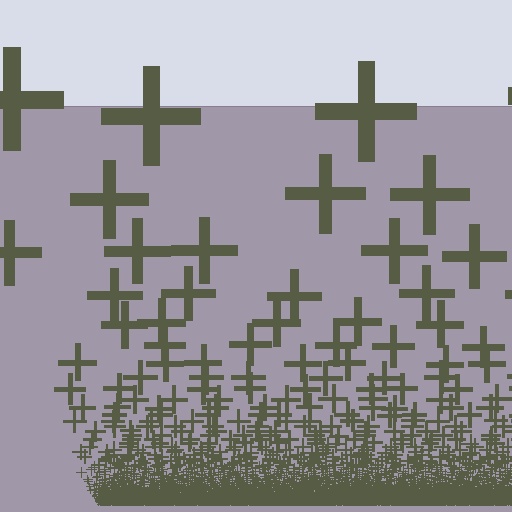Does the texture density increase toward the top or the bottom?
Density increases toward the bottom.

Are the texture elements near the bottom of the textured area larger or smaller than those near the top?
Smaller. The gradient is inverted — elements near the bottom are smaller and denser.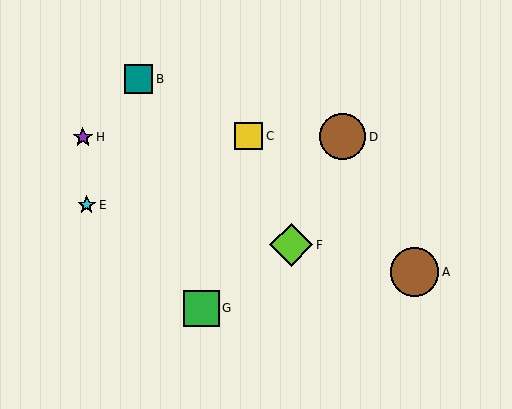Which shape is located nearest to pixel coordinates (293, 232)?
The lime diamond (labeled F) at (291, 245) is nearest to that location.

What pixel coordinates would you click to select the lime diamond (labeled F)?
Click at (291, 245) to select the lime diamond F.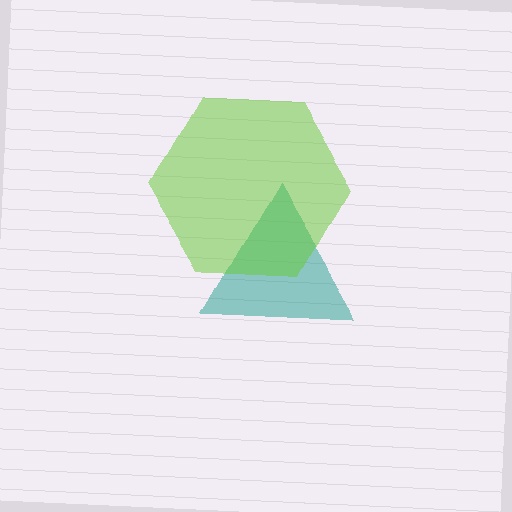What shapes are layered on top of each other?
The layered shapes are: a teal triangle, a lime hexagon.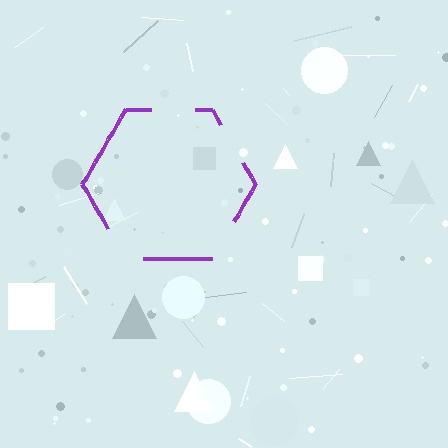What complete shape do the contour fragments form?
The contour fragments form a hexagon.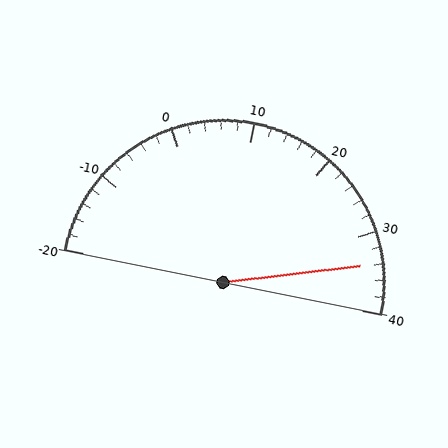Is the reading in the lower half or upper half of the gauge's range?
The reading is in the upper half of the range (-20 to 40).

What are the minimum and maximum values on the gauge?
The gauge ranges from -20 to 40.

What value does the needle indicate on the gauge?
The needle indicates approximately 34.